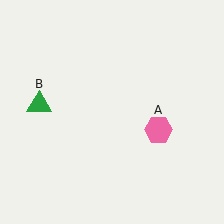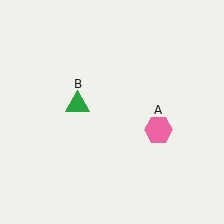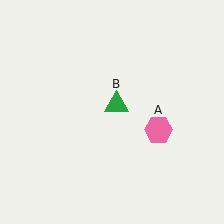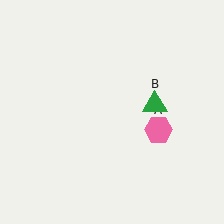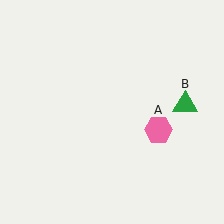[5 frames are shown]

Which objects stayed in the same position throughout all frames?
Pink hexagon (object A) remained stationary.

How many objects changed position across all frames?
1 object changed position: green triangle (object B).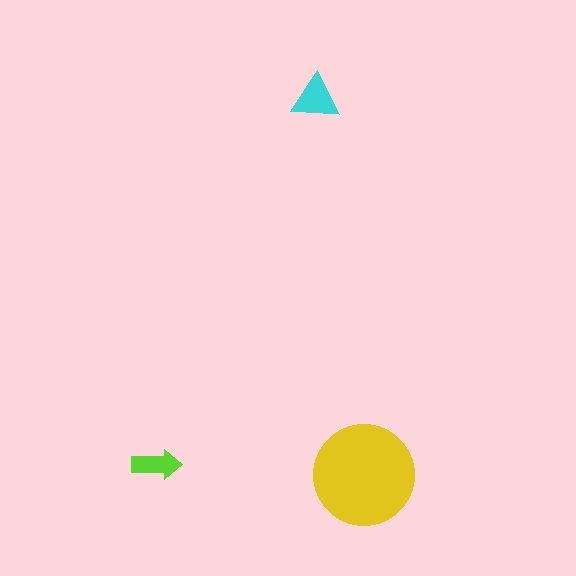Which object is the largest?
The yellow circle.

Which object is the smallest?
The lime arrow.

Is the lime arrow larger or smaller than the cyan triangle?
Smaller.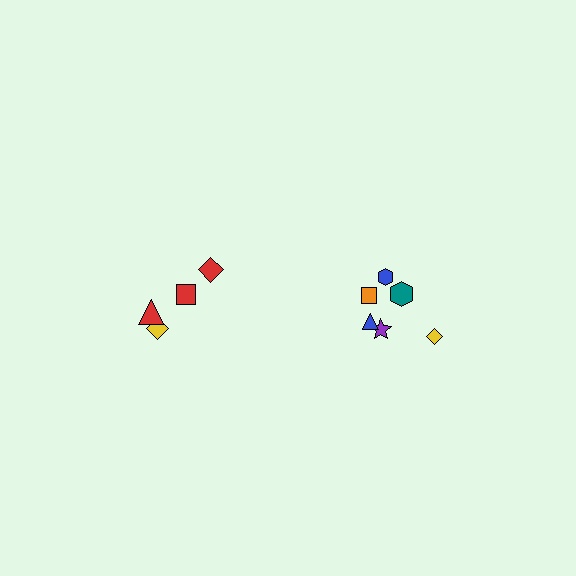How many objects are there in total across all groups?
There are 10 objects.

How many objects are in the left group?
There are 4 objects.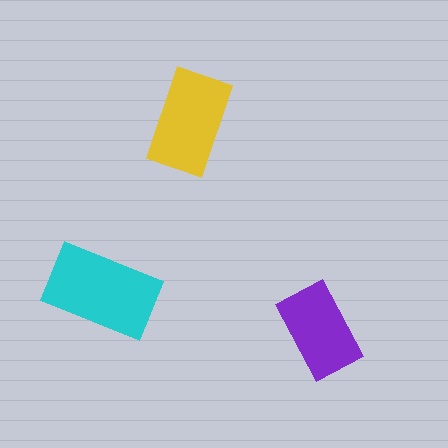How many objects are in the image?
There are 3 objects in the image.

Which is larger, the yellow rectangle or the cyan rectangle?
The cyan one.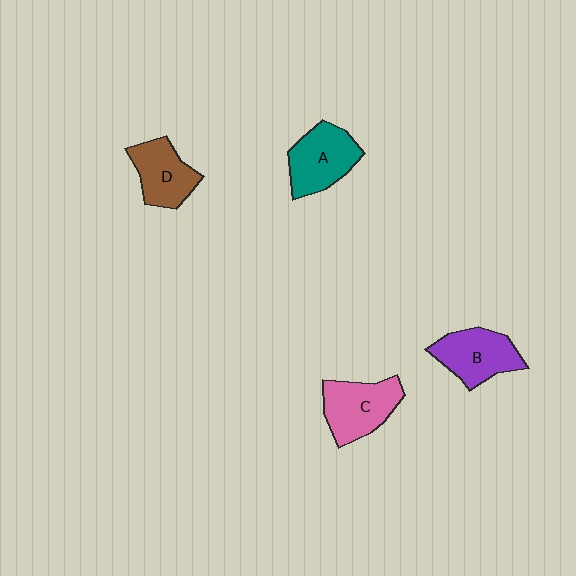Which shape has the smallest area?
Shape D (brown).